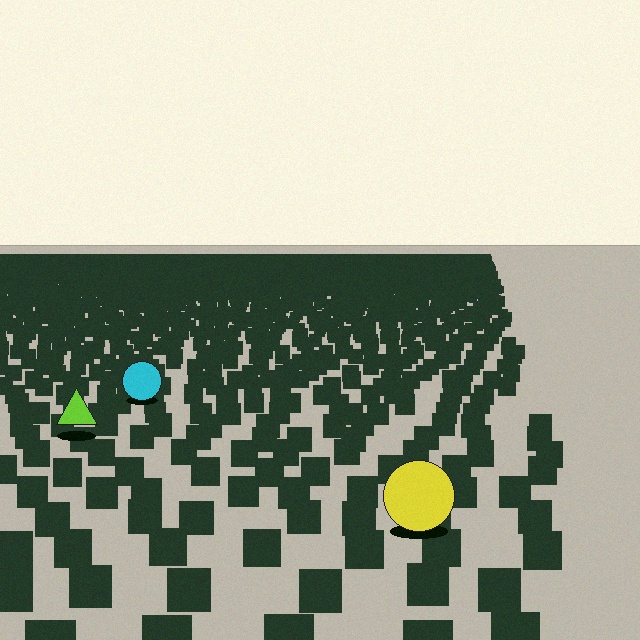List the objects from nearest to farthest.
From nearest to farthest: the yellow circle, the lime triangle, the cyan circle.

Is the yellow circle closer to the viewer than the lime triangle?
Yes. The yellow circle is closer — you can tell from the texture gradient: the ground texture is coarser near it.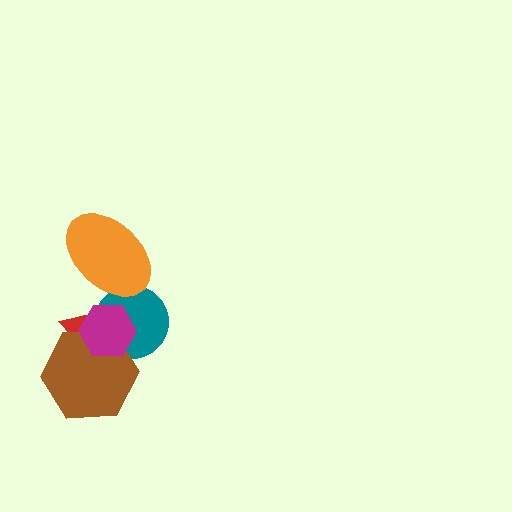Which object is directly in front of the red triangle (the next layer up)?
The brown hexagon is directly in front of the red triangle.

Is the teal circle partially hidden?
Yes, it is partially covered by another shape.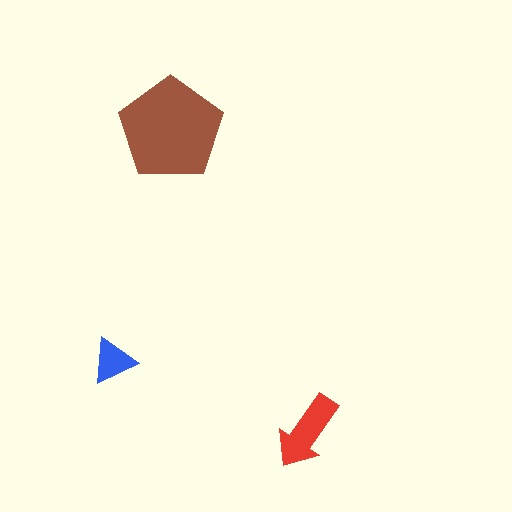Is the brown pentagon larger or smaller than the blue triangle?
Larger.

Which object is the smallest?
The blue triangle.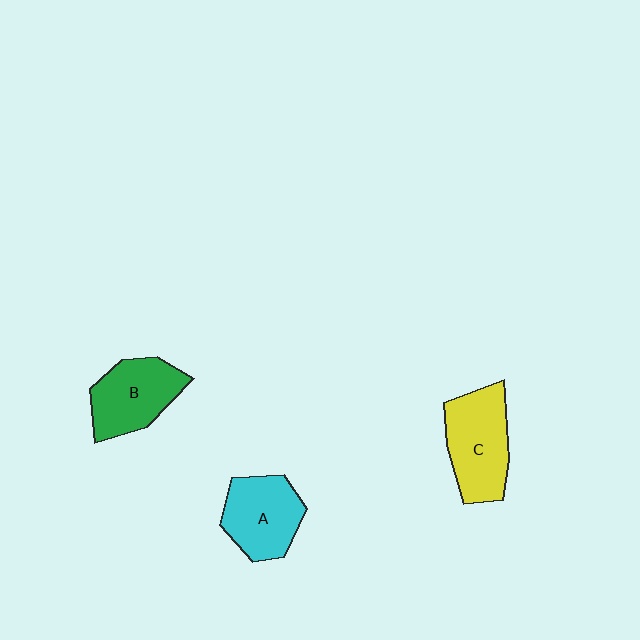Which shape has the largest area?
Shape C (yellow).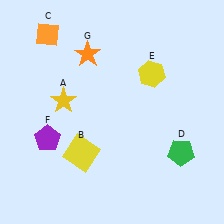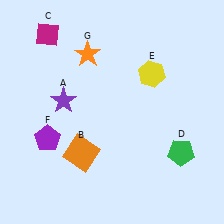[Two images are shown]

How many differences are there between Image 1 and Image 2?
There are 3 differences between the two images.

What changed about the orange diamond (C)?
In Image 1, C is orange. In Image 2, it changed to magenta.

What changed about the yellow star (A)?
In Image 1, A is yellow. In Image 2, it changed to purple.